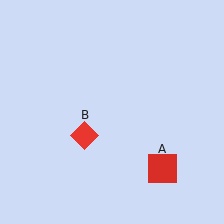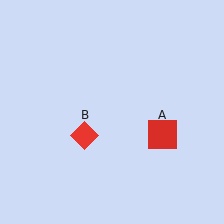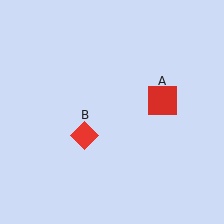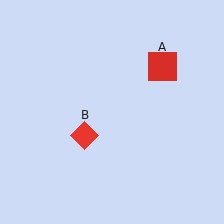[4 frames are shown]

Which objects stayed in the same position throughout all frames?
Red diamond (object B) remained stationary.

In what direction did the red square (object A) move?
The red square (object A) moved up.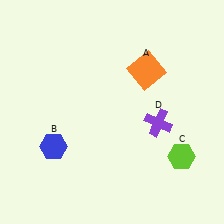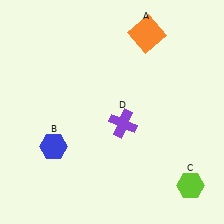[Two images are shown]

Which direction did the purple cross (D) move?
The purple cross (D) moved left.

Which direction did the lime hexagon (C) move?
The lime hexagon (C) moved down.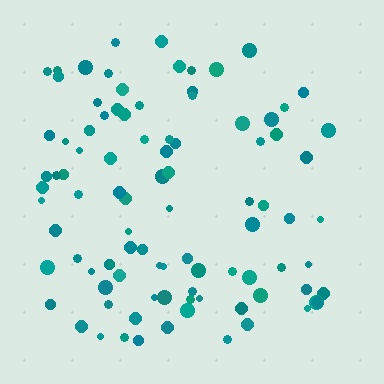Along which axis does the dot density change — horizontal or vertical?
Horizontal.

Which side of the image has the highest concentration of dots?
The left.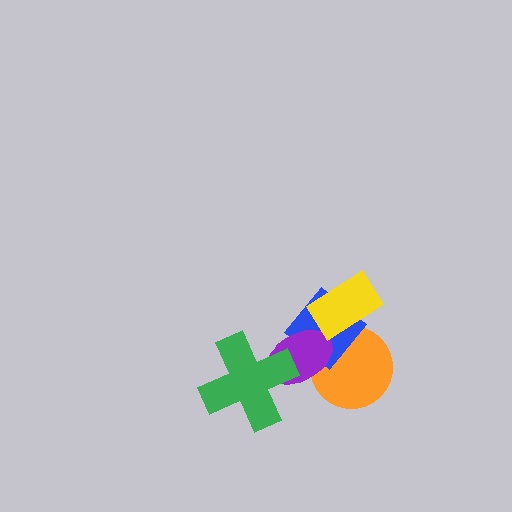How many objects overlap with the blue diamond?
3 objects overlap with the blue diamond.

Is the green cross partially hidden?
No, no other shape covers it.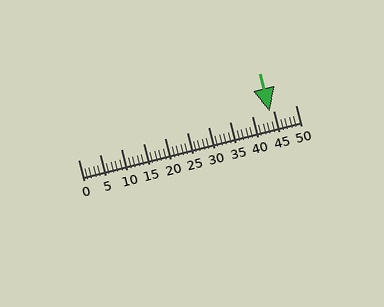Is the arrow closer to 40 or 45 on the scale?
The arrow is closer to 45.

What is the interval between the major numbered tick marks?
The major tick marks are spaced 5 units apart.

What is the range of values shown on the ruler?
The ruler shows values from 0 to 50.